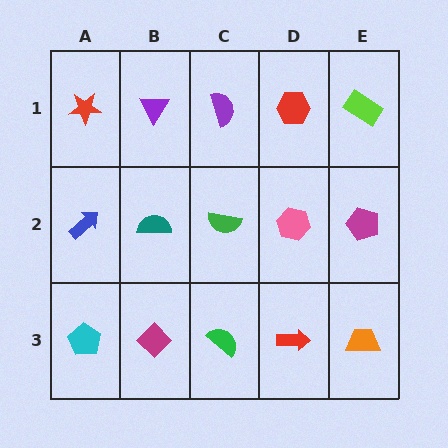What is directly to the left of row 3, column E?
A red arrow.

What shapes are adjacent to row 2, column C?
A purple semicircle (row 1, column C), a green semicircle (row 3, column C), a teal semicircle (row 2, column B), a pink hexagon (row 2, column D).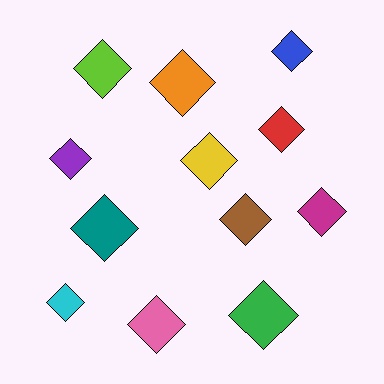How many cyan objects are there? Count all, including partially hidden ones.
There is 1 cyan object.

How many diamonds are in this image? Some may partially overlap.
There are 12 diamonds.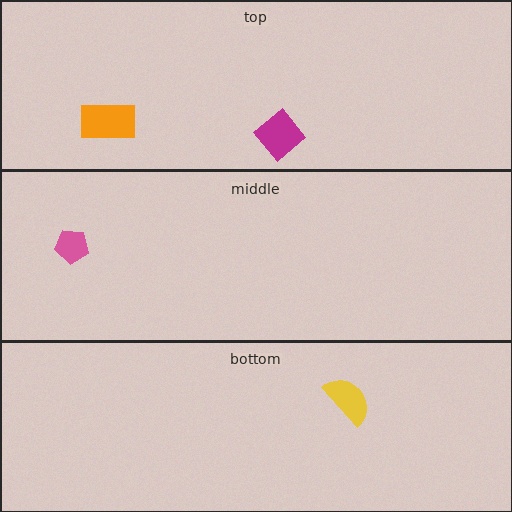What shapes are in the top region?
The magenta diamond, the orange rectangle.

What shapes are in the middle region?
The pink pentagon.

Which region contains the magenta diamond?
The top region.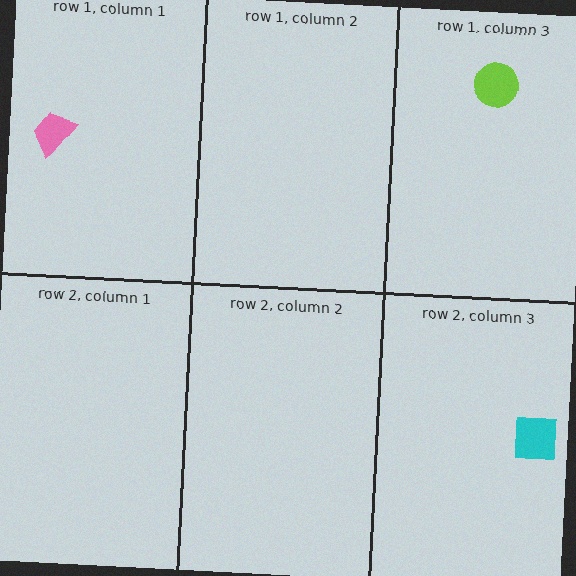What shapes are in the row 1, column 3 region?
The lime circle.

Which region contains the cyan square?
The row 2, column 3 region.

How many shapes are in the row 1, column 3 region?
1.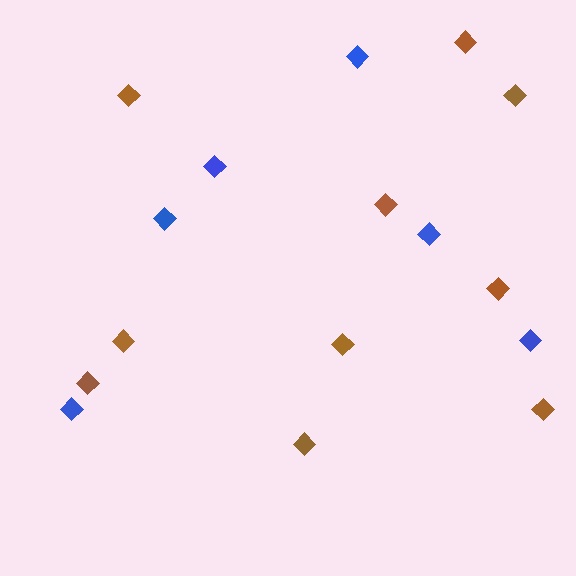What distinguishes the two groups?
There are 2 groups: one group of brown diamonds (10) and one group of blue diamonds (6).